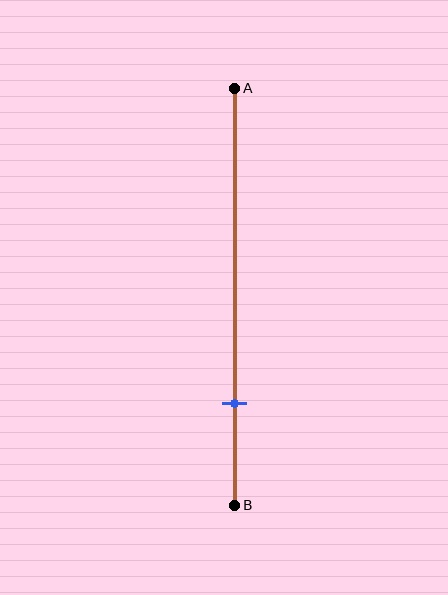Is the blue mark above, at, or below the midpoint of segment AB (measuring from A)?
The blue mark is below the midpoint of segment AB.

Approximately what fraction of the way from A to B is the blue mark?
The blue mark is approximately 75% of the way from A to B.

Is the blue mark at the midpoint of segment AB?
No, the mark is at about 75% from A, not at the 50% midpoint.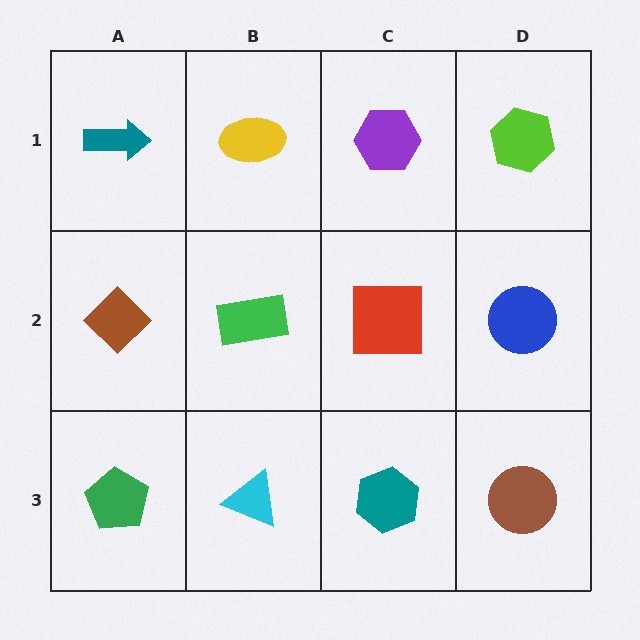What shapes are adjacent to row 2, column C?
A purple hexagon (row 1, column C), a teal hexagon (row 3, column C), a green rectangle (row 2, column B), a blue circle (row 2, column D).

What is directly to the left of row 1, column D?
A purple hexagon.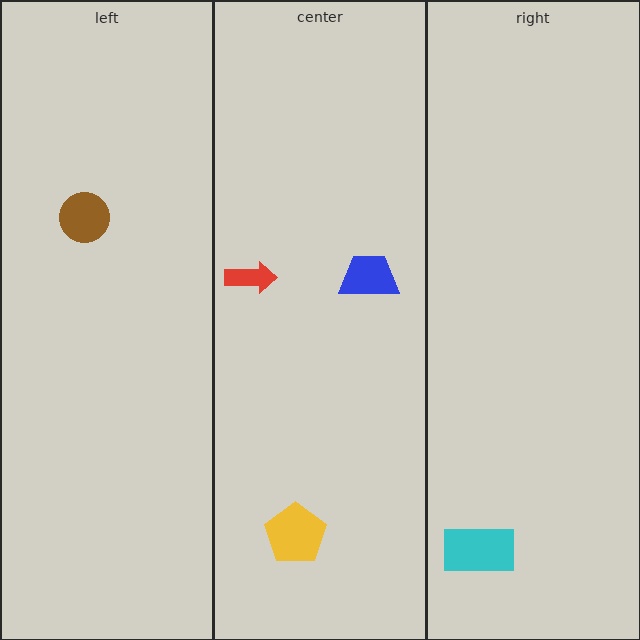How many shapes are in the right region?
1.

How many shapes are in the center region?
3.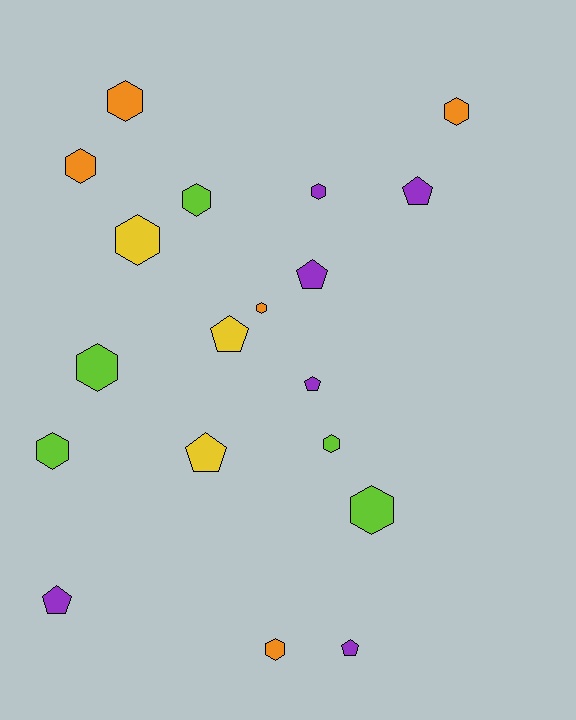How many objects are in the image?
There are 19 objects.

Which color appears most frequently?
Purple, with 6 objects.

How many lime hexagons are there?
There are 5 lime hexagons.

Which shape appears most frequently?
Hexagon, with 12 objects.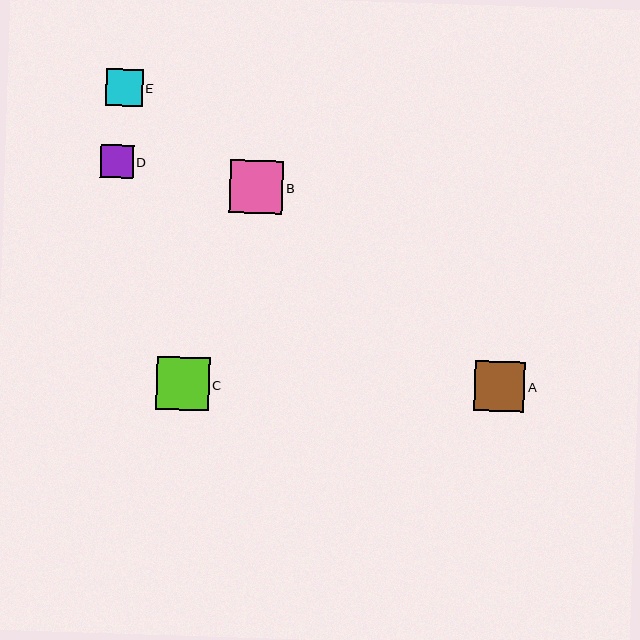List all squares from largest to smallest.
From largest to smallest: C, B, A, E, D.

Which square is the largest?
Square C is the largest with a size of approximately 53 pixels.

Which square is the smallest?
Square D is the smallest with a size of approximately 33 pixels.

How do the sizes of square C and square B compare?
Square C and square B are approximately the same size.